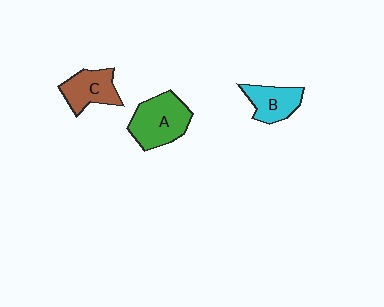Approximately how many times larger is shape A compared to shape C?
Approximately 1.4 times.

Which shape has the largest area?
Shape A (green).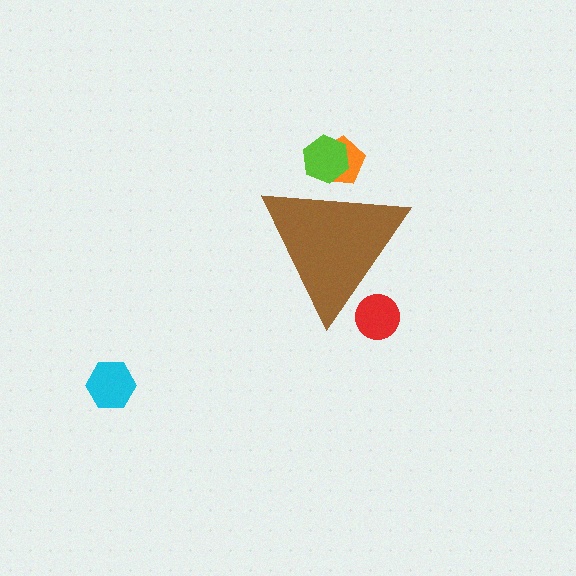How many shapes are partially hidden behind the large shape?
3 shapes are partially hidden.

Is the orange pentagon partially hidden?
Yes, the orange pentagon is partially hidden behind the brown triangle.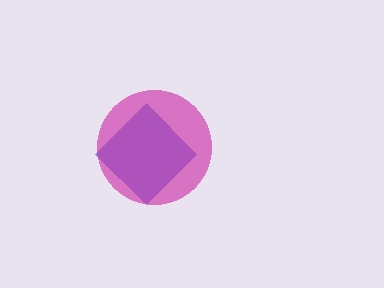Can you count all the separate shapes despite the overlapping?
Yes, there are 2 separate shapes.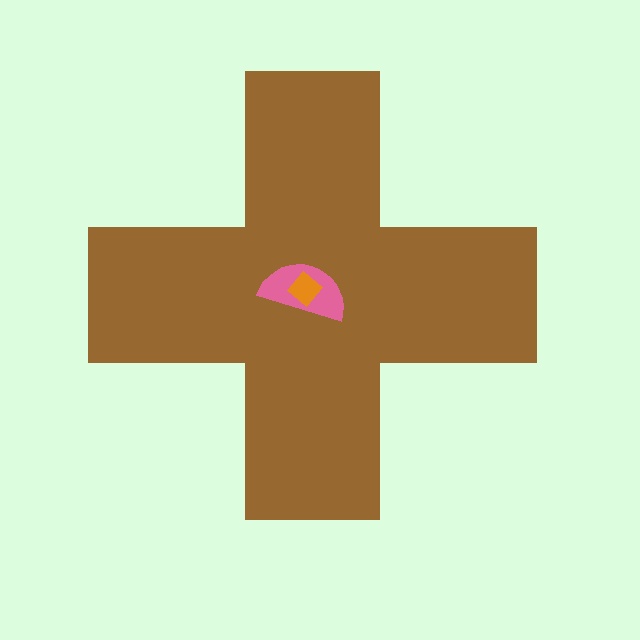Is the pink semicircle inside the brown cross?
Yes.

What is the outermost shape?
The brown cross.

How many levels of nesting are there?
3.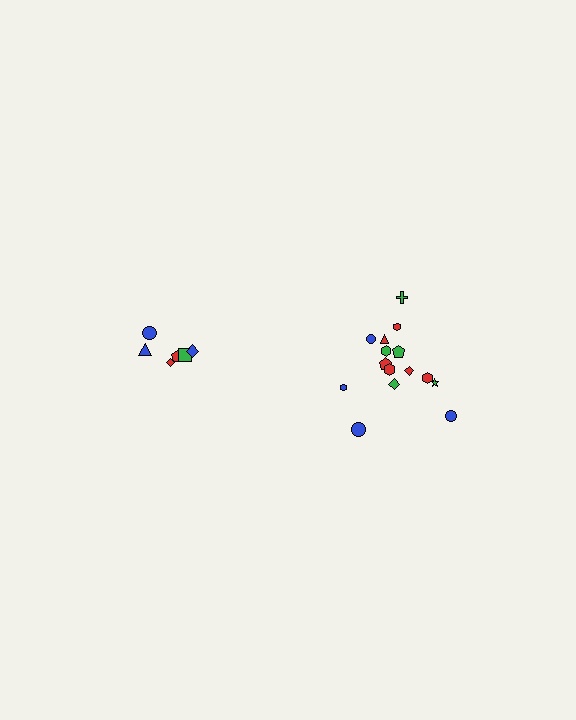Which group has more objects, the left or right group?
The right group.